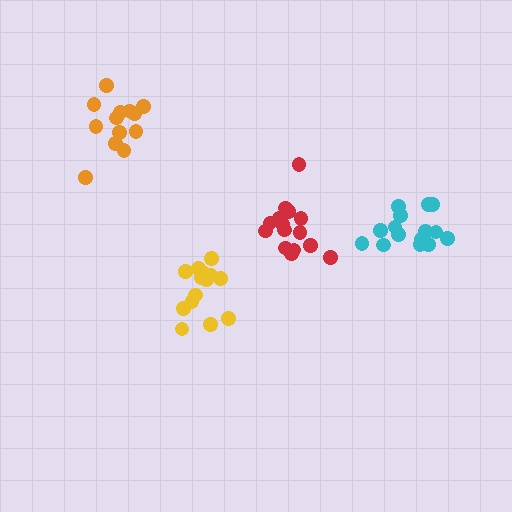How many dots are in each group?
Group 1: 15 dots, Group 2: 14 dots, Group 3: 15 dots, Group 4: 13 dots (57 total).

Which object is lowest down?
The yellow cluster is bottommost.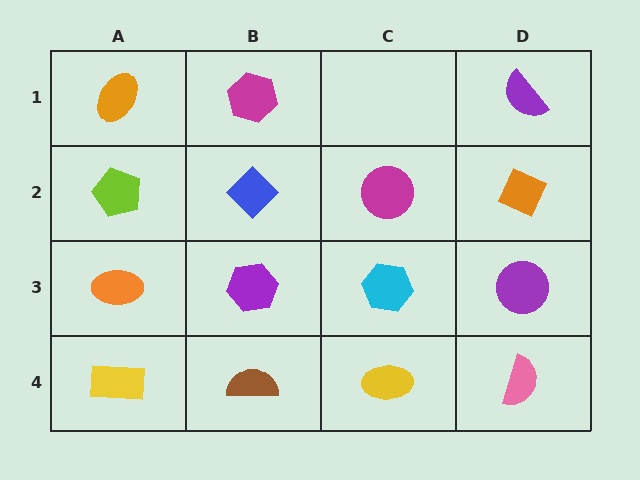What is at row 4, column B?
A brown semicircle.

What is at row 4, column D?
A pink semicircle.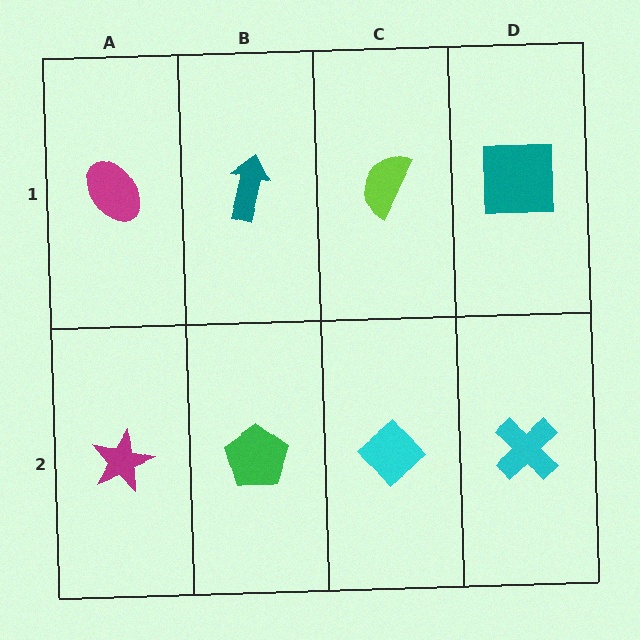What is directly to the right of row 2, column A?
A green pentagon.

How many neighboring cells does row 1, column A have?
2.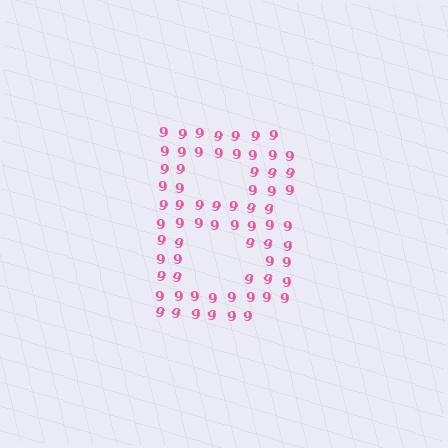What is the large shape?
The large shape is the letter B.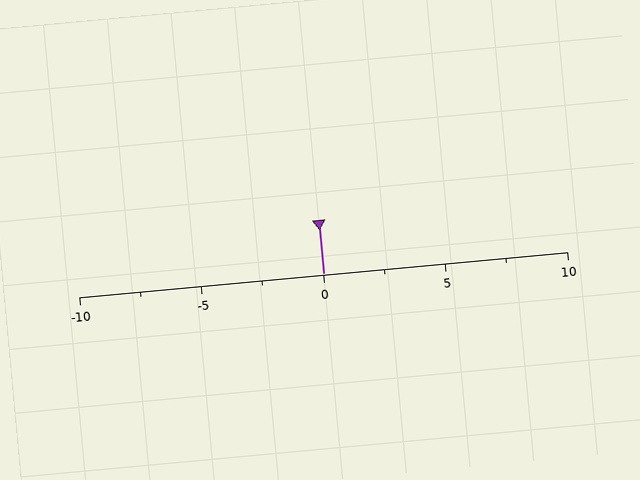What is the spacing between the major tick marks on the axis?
The major ticks are spaced 5 apart.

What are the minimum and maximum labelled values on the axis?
The axis runs from -10 to 10.